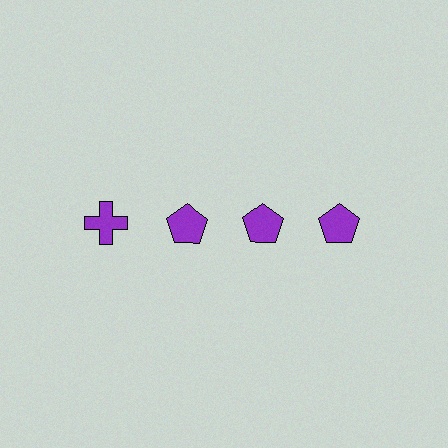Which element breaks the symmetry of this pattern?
The purple cross in the top row, leftmost column breaks the symmetry. All other shapes are purple pentagons.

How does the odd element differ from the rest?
It has a different shape: cross instead of pentagon.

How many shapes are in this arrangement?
There are 4 shapes arranged in a grid pattern.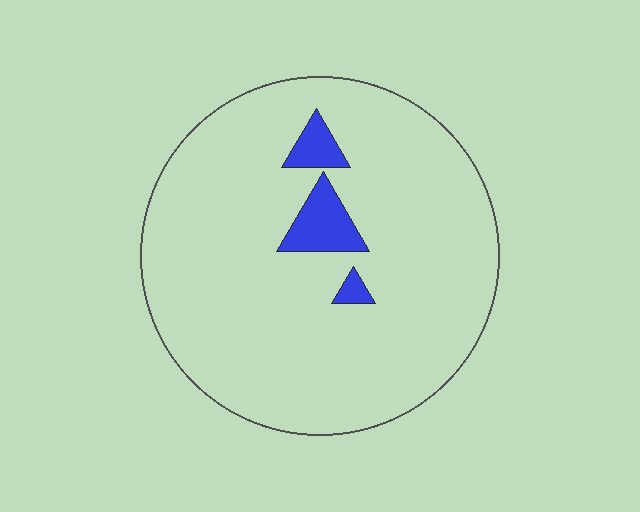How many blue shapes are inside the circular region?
3.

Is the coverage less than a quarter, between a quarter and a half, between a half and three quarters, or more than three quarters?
Less than a quarter.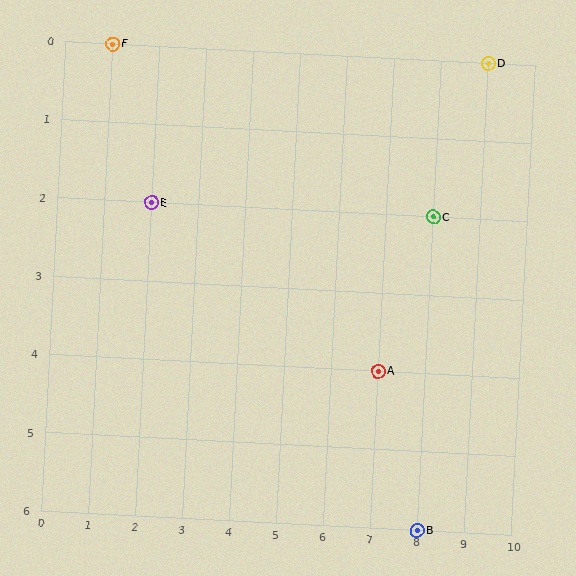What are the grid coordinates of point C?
Point C is at grid coordinates (8, 2).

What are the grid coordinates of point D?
Point D is at grid coordinates (9, 0).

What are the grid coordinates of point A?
Point A is at grid coordinates (7, 4).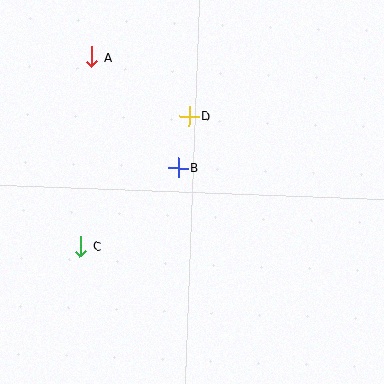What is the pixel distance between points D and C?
The distance between D and C is 170 pixels.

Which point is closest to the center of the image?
Point B at (178, 168) is closest to the center.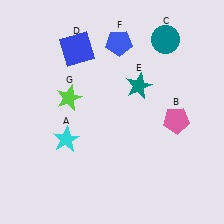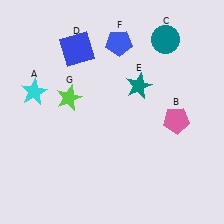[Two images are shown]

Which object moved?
The cyan star (A) moved up.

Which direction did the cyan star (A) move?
The cyan star (A) moved up.